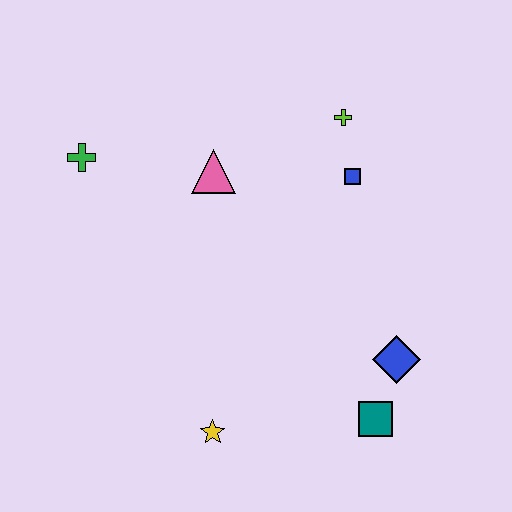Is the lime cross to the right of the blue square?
No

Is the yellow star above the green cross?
No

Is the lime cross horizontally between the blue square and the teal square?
No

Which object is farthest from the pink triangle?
The teal square is farthest from the pink triangle.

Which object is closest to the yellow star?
The teal square is closest to the yellow star.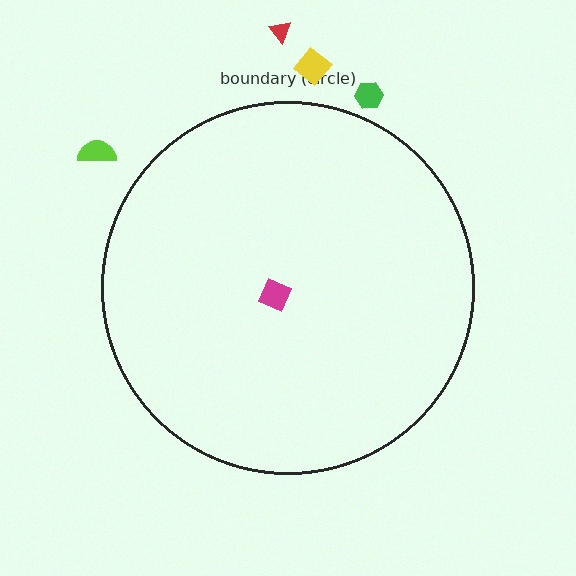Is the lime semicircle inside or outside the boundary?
Outside.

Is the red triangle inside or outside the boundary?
Outside.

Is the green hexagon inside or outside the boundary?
Outside.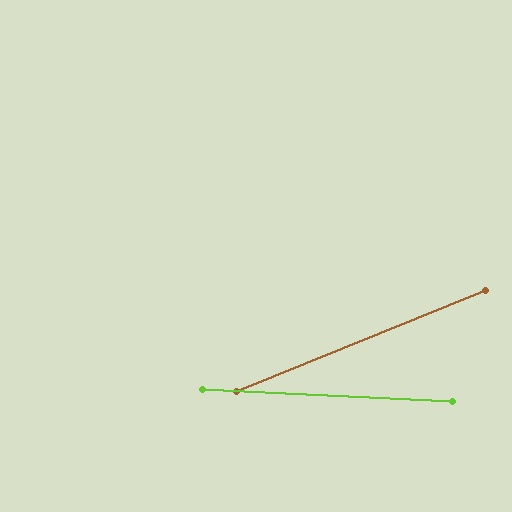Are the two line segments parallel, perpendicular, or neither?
Neither parallel nor perpendicular — they differ by about 25°.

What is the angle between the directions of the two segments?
Approximately 25 degrees.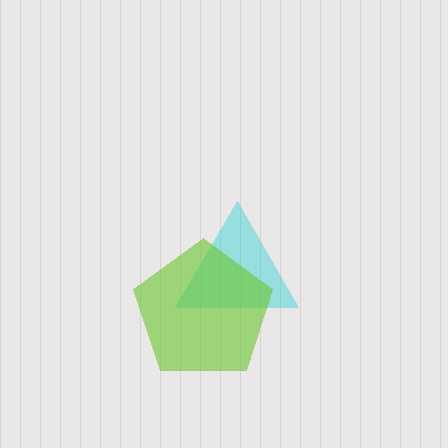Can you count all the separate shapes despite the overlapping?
Yes, there are 2 separate shapes.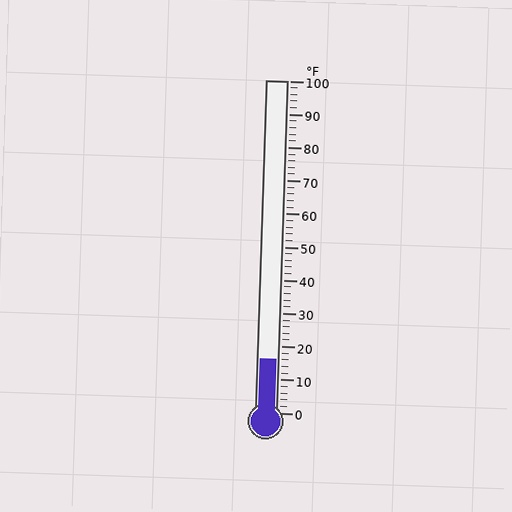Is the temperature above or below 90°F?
The temperature is below 90°F.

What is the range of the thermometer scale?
The thermometer scale ranges from 0°F to 100°F.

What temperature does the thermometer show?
The thermometer shows approximately 16°F.